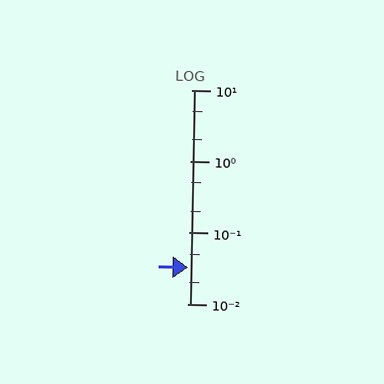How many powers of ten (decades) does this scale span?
The scale spans 3 decades, from 0.01 to 10.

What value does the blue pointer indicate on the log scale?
The pointer indicates approximately 0.033.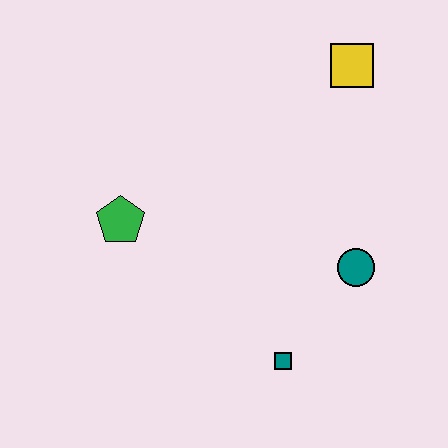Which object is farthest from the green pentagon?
The yellow square is farthest from the green pentagon.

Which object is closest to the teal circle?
The teal square is closest to the teal circle.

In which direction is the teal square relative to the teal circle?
The teal square is below the teal circle.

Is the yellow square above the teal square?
Yes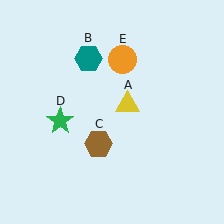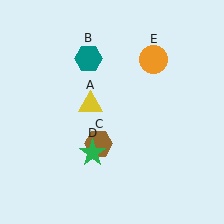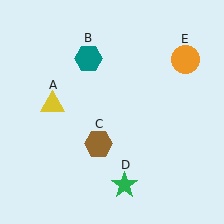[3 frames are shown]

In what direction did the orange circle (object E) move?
The orange circle (object E) moved right.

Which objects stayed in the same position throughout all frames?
Teal hexagon (object B) and brown hexagon (object C) remained stationary.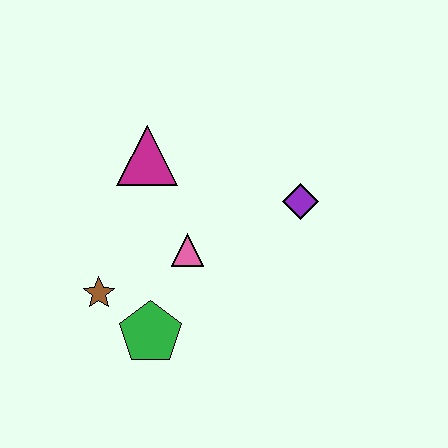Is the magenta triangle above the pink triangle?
Yes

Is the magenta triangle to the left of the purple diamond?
Yes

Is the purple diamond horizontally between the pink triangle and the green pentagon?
No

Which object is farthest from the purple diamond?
The brown star is farthest from the purple diamond.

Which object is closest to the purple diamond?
The pink triangle is closest to the purple diamond.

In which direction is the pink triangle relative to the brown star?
The pink triangle is to the right of the brown star.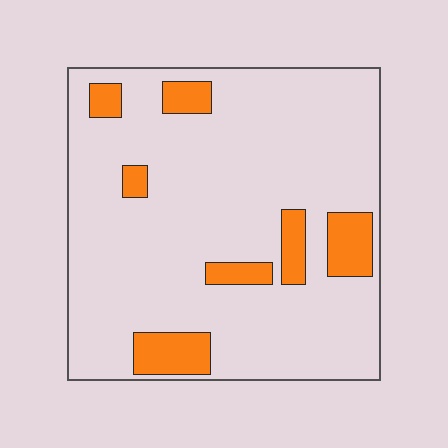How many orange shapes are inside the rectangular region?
7.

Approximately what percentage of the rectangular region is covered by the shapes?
Approximately 15%.